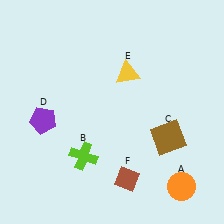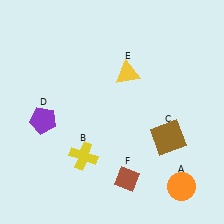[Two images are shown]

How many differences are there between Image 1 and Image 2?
There is 1 difference between the two images.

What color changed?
The cross (B) changed from lime in Image 1 to yellow in Image 2.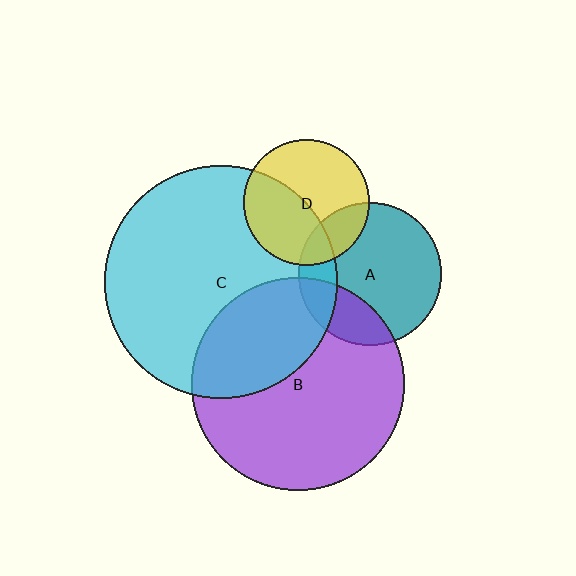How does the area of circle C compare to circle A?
Approximately 2.6 times.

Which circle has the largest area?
Circle C (cyan).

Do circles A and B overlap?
Yes.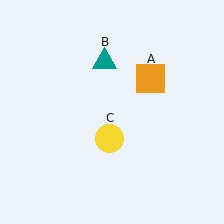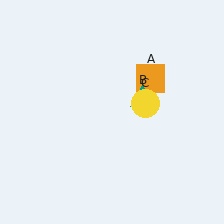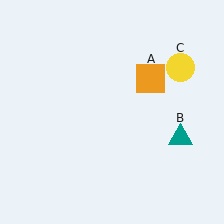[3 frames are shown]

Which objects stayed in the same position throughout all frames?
Orange square (object A) remained stationary.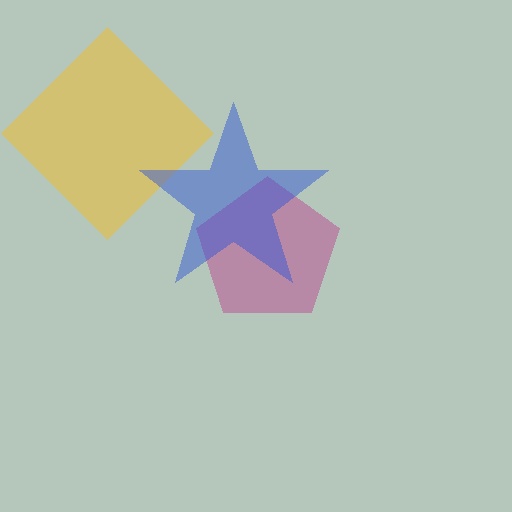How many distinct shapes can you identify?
There are 3 distinct shapes: a magenta pentagon, a yellow diamond, a blue star.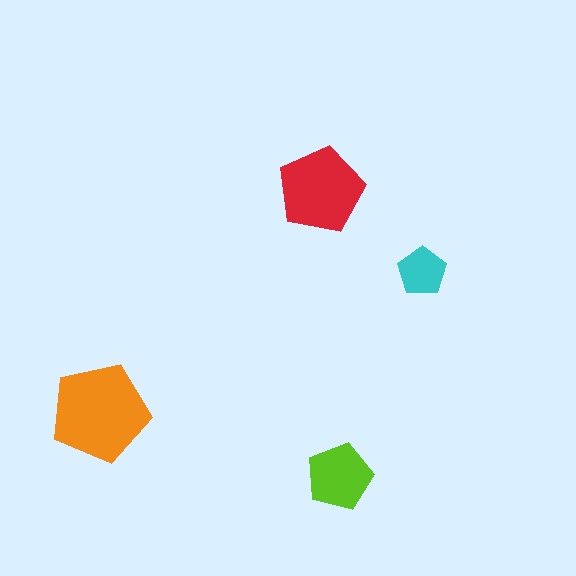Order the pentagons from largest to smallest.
the orange one, the red one, the lime one, the cyan one.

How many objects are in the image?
There are 4 objects in the image.